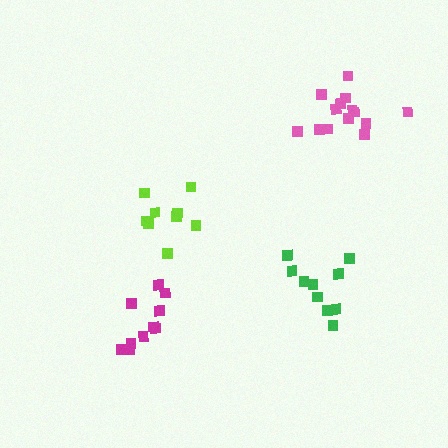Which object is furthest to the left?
The magenta cluster is leftmost.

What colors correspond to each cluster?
The clusters are colored: magenta, lime, pink, green.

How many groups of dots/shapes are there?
There are 4 groups.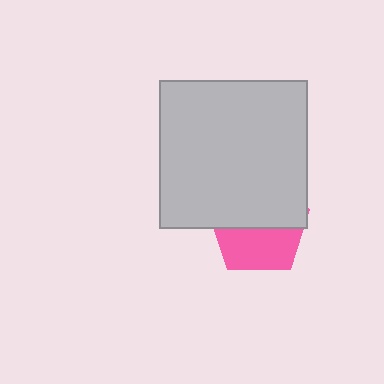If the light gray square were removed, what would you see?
You would see the complete pink pentagon.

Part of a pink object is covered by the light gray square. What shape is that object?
It is a pentagon.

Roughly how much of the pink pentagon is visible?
A small part of it is visible (roughly 44%).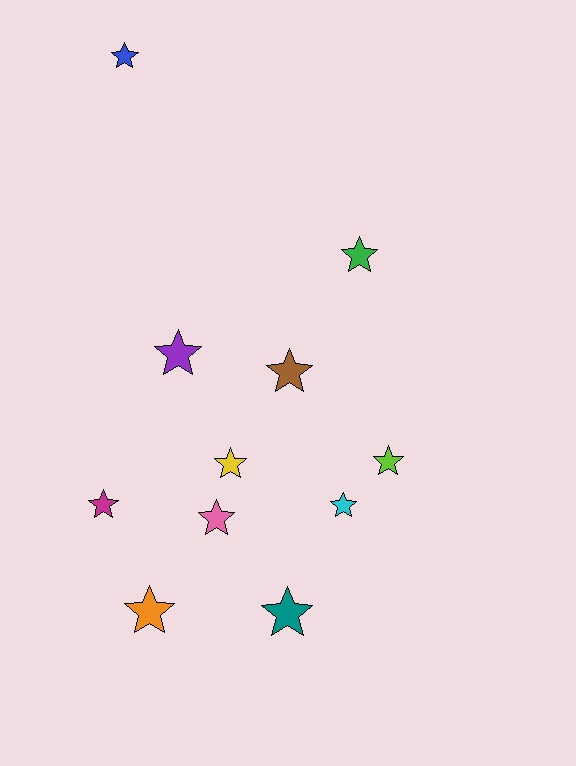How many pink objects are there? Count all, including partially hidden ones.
There is 1 pink object.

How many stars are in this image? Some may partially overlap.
There are 11 stars.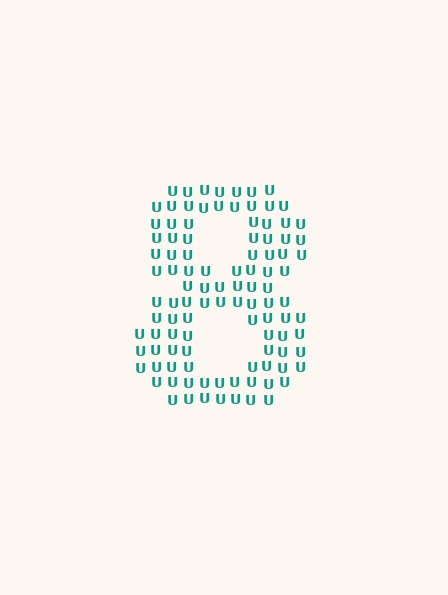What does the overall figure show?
The overall figure shows the digit 8.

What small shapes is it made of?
It is made of small letter U's.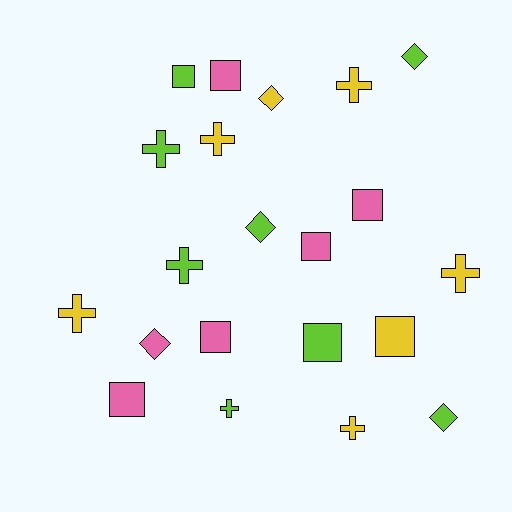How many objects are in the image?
There are 21 objects.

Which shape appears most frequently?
Cross, with 8 objects.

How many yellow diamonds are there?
There is 1 yellow diamond.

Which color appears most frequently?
Lime, with 8 objects.